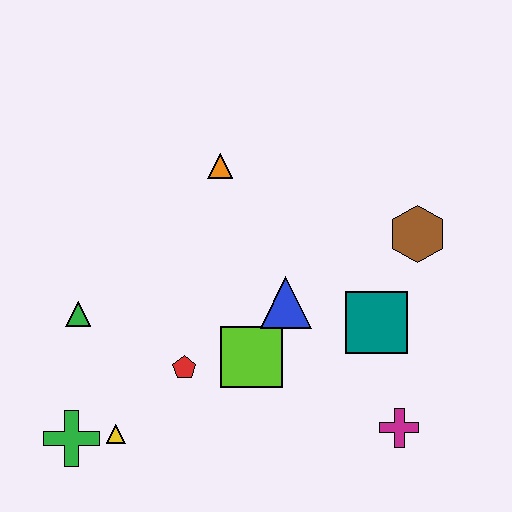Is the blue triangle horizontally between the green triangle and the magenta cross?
Yes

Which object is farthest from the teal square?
The green cross is farthest from the teal square.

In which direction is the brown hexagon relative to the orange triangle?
The brown hexagon is to the right of the orange triangle.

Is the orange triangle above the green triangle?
Yes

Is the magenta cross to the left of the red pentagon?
No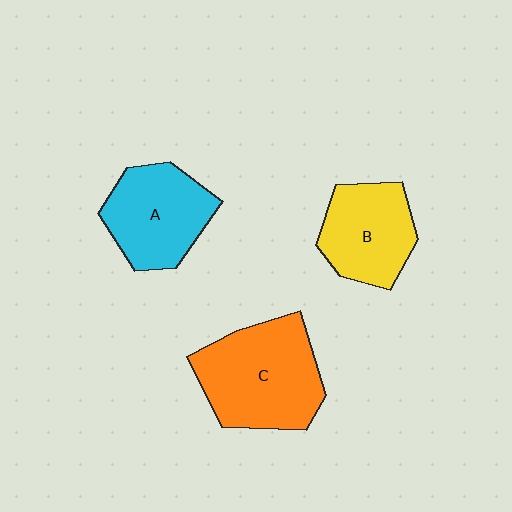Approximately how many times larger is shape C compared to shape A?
Approximately 1.3 times.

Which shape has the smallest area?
Shape B (yellow).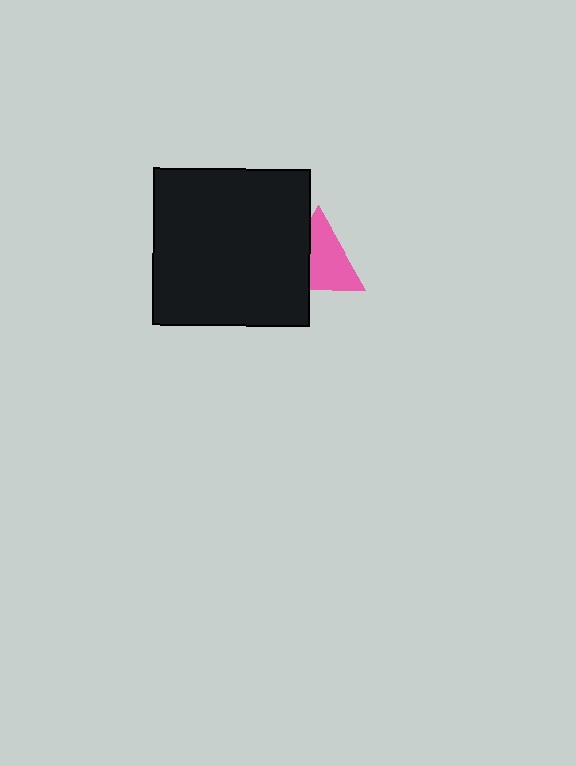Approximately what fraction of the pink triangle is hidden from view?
Roughly 37% of the pink triangle is hidden behind the black square.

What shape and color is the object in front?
The object in front is a black square.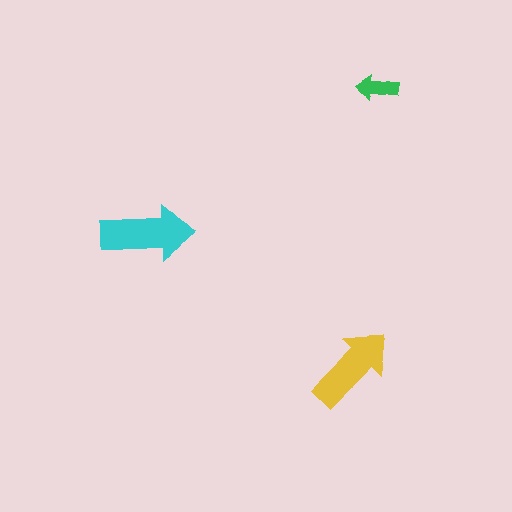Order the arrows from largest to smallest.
the cyan one, the yellow one, the green one.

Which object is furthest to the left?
The cyan arrow is leftmost.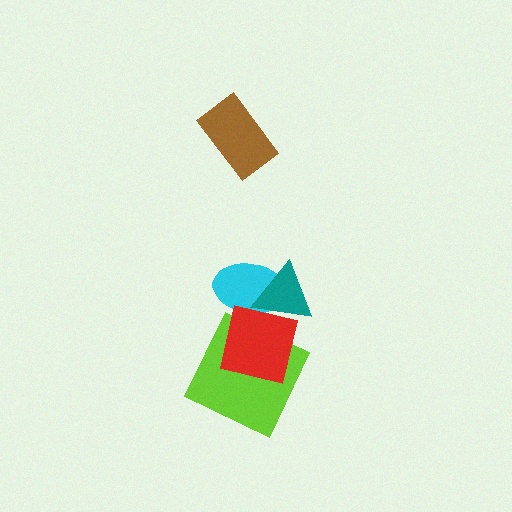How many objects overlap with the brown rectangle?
0 objects overlap with the brown rectangle.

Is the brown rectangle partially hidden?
No, no other shape covers it.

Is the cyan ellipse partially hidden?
Yes, it is partially covered by another shape.